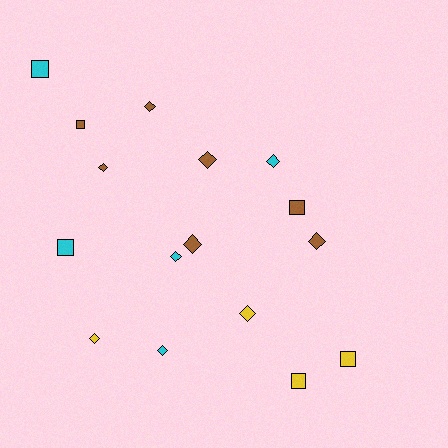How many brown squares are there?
There are 2 brown squares.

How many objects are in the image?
There are 16 objects.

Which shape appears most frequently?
Diamond, with 10 objects.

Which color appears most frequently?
Brown, with 7 objects.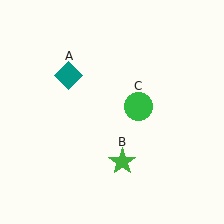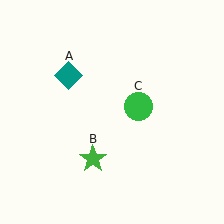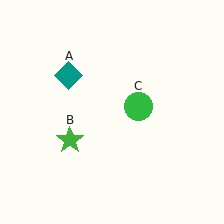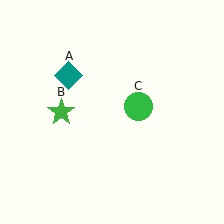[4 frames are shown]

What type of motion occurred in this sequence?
The green star (object B) rotated clockwise around the center of the scene.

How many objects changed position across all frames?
1 object changed position: green star (object B).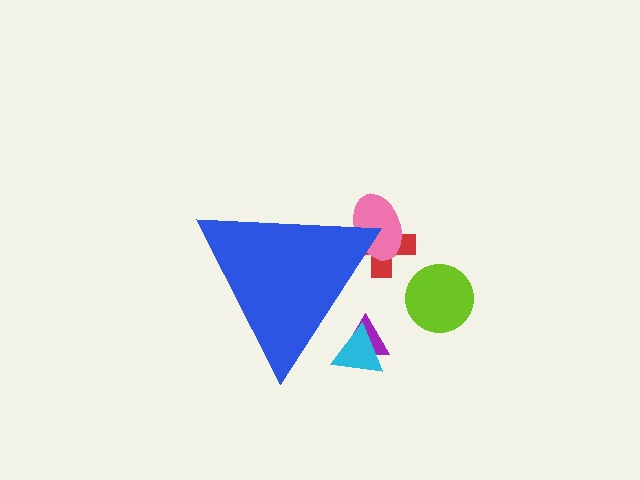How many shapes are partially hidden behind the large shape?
4 shapes are partially hidden.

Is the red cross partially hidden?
Yes, the red cross is partially hidden behind the blue triangle.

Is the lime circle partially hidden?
No, the lime circle is fully visible.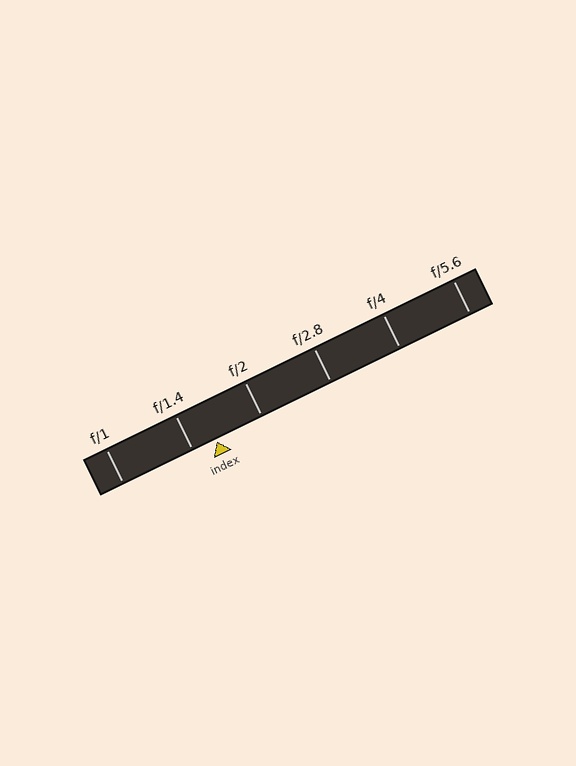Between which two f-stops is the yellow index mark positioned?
The index mark is between f/1.4 and f/2.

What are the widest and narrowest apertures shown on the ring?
The widest aperture shown is f/1 and the narrowest is f/5.6.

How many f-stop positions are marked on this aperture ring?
There are 6 f-stop positions marked.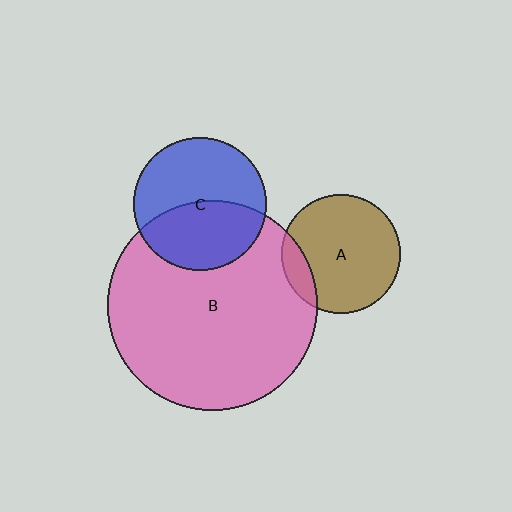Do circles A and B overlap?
Yes.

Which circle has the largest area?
Circle B (pink).